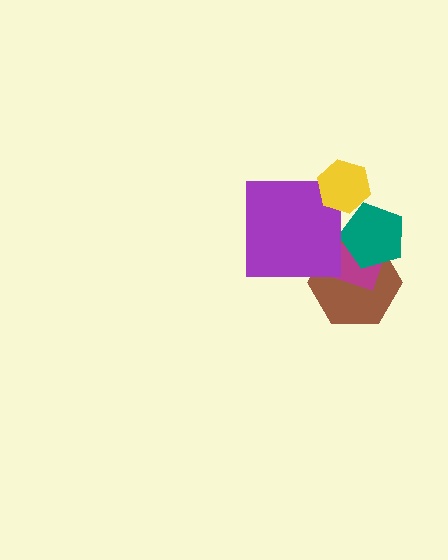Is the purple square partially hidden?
Yes, it is partially covered by another shape.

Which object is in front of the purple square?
The yellow hexagon is in front of the purple square.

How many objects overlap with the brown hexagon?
3 objects overlap with the brown hexagon.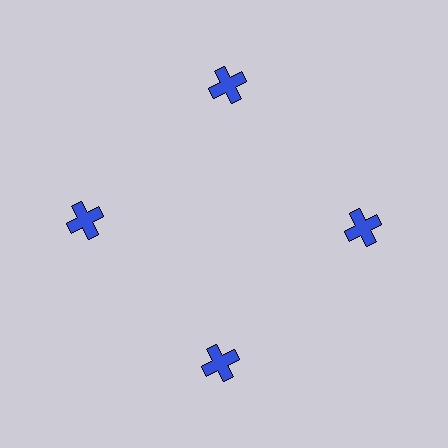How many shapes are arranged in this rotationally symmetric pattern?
There are 4 shapes, arranged in 4 groups of 1.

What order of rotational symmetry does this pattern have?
This pattern has 4-fold rotational symmetry.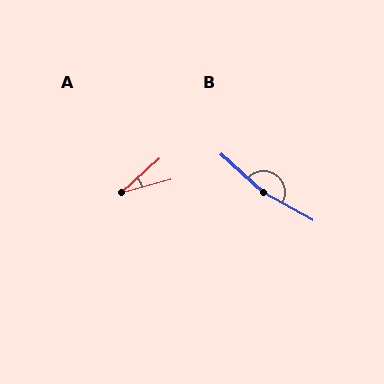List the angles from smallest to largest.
A (27°), B (167°).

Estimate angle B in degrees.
Approximately 167 degrees.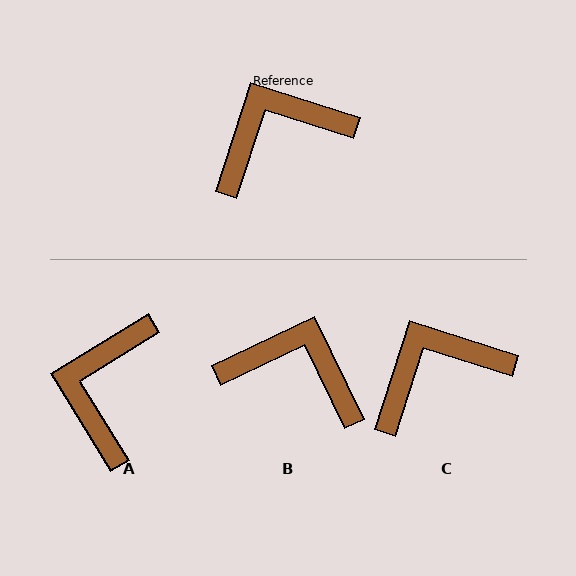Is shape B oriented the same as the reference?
No, it is off by about 46 degrees.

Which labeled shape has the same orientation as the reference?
C.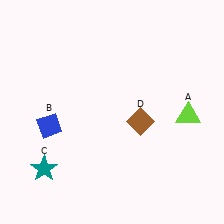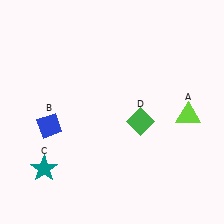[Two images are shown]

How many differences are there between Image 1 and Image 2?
There is 1 difference between the two images.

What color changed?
The diamond (D) changed from brown in Image 1 to green in Image 2.